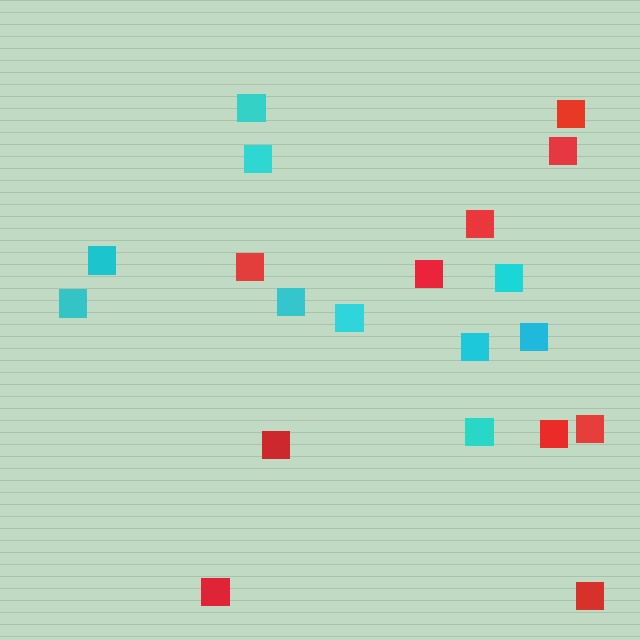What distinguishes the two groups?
There are 2 groups: one group of red squares (10) and one group of cyan squares (10).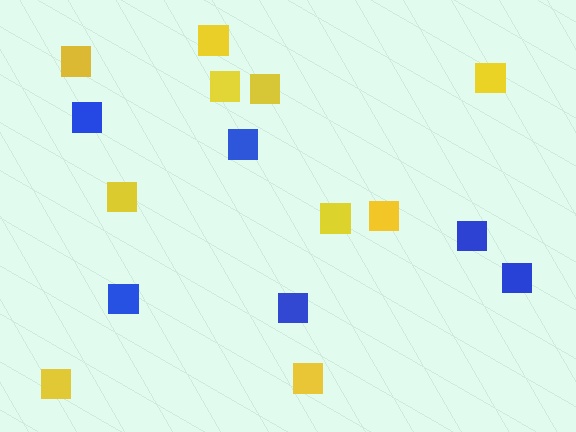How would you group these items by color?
There are 2 groups: one group of yellow squares (10) and one group of blue squares (6).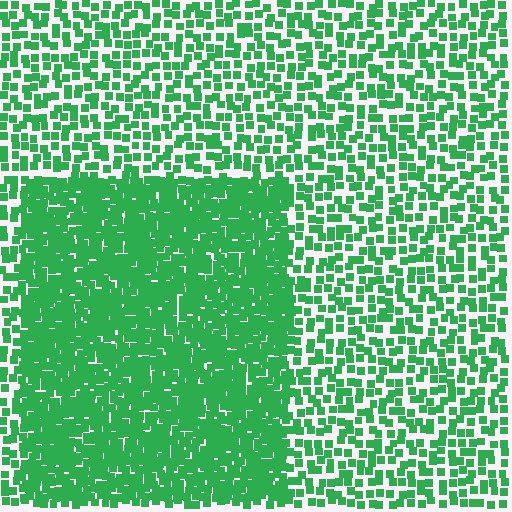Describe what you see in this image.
The image contains small green elements arranged at two different densities. A rectangle-shaped region is visible where the elements are more densely packed than the surrounding area.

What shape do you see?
I see a rectangle.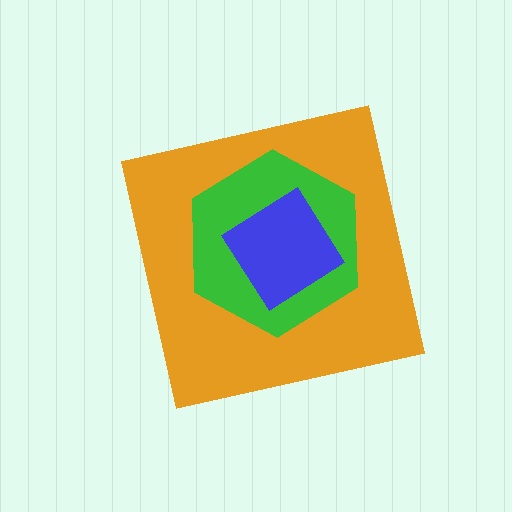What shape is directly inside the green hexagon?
The blue diamond.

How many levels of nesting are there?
3.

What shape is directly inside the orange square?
The green hexagon.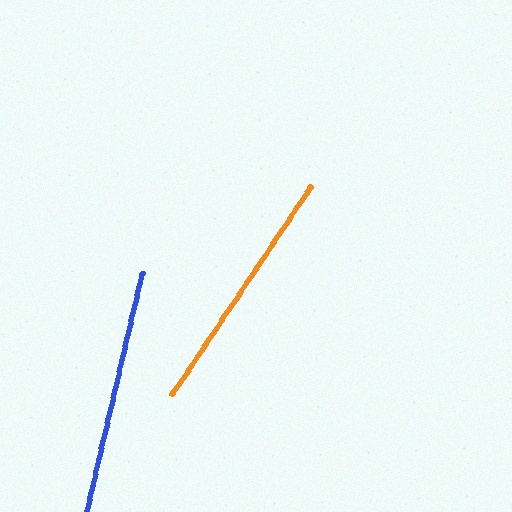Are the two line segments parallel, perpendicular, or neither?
Neither parallel nor perpendicular — they differ by about 21°.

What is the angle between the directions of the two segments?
Approximately 21 degrees.